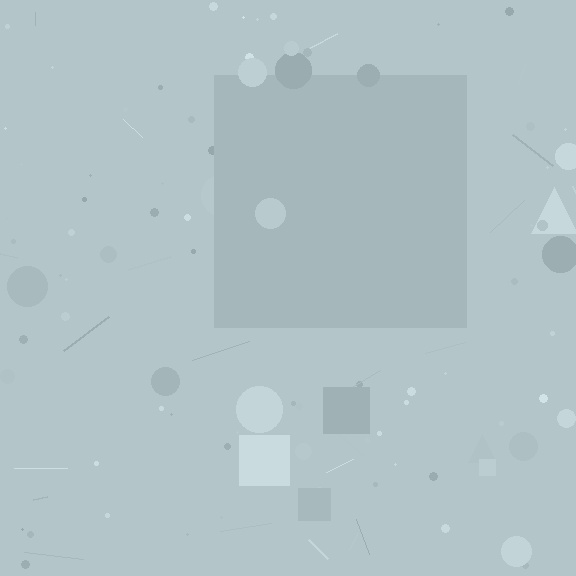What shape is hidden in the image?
A square is hidden in the image.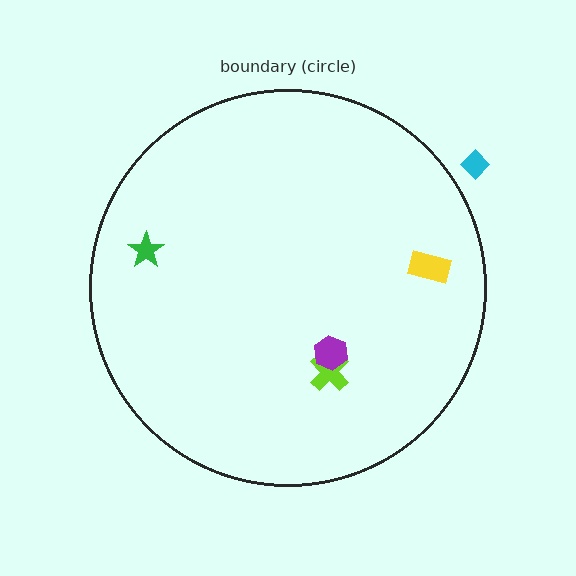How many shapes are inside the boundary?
4 inside, 1 outside.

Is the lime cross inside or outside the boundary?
Inside.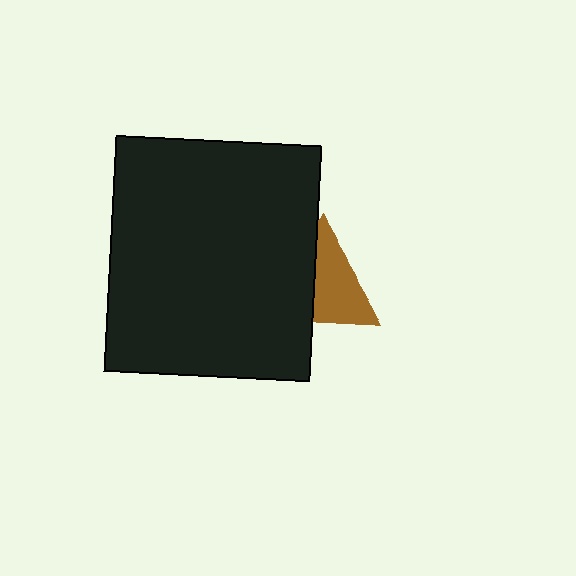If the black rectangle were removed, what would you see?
You would see the complete brown triangle.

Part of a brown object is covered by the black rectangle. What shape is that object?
It is a triangle.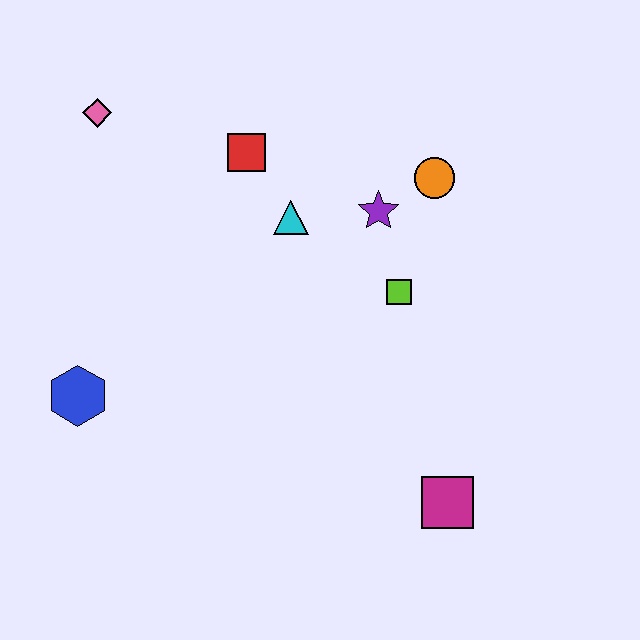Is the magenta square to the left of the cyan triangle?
No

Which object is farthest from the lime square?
The pink diamond is farthest from the lime square.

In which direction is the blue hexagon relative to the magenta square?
The blue hexagon is to the left of the magenta square.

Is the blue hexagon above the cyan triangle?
No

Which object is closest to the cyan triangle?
The red square is closest to the cyan triangle.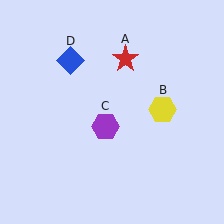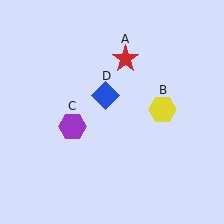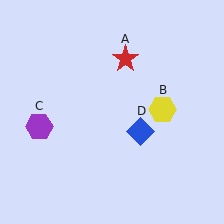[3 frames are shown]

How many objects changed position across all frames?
2 objects changed position: purple hexagon (object C), blue diamond (object D).